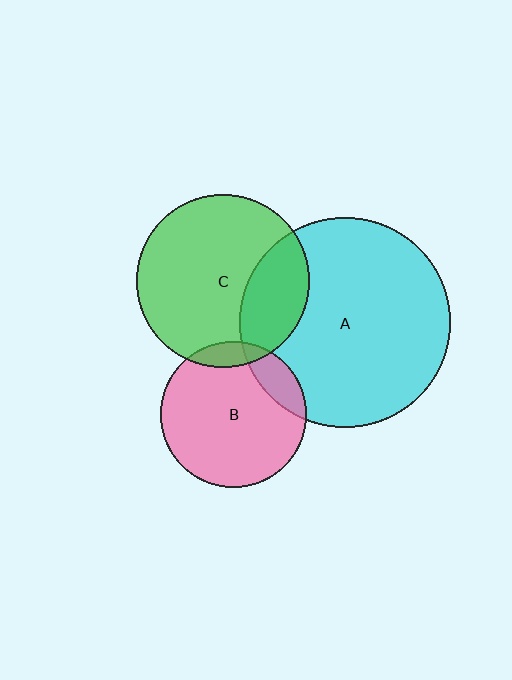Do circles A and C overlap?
Yes.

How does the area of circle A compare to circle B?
Approximately 2.1 times.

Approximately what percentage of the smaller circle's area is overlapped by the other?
Approximately 25%.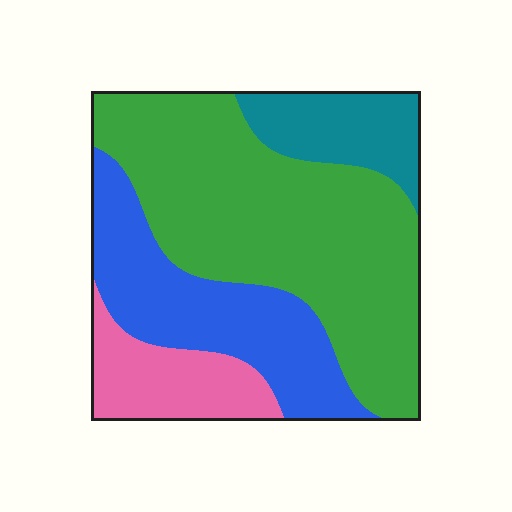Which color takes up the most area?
Green, at roughly 50%.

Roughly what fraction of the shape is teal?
Teal covers 12% of the shape.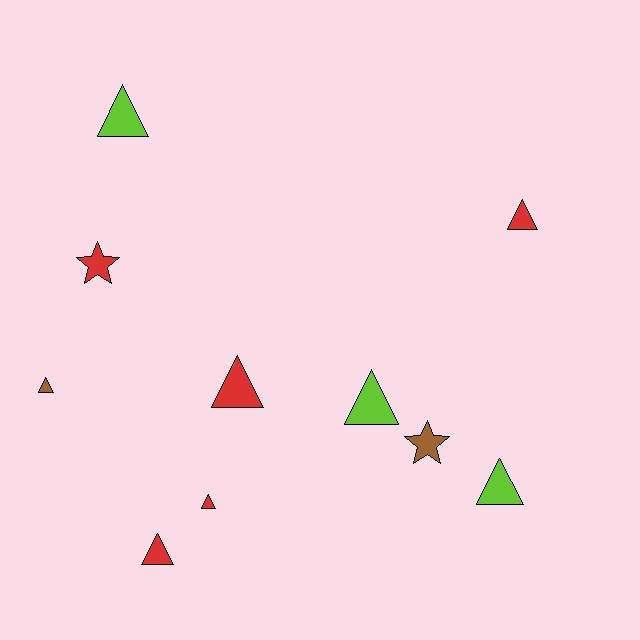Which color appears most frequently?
Red, with 5 objects.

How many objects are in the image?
There are 10 objects.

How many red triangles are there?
There are 4 red triangles.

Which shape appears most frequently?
Triangle, with 8 objects.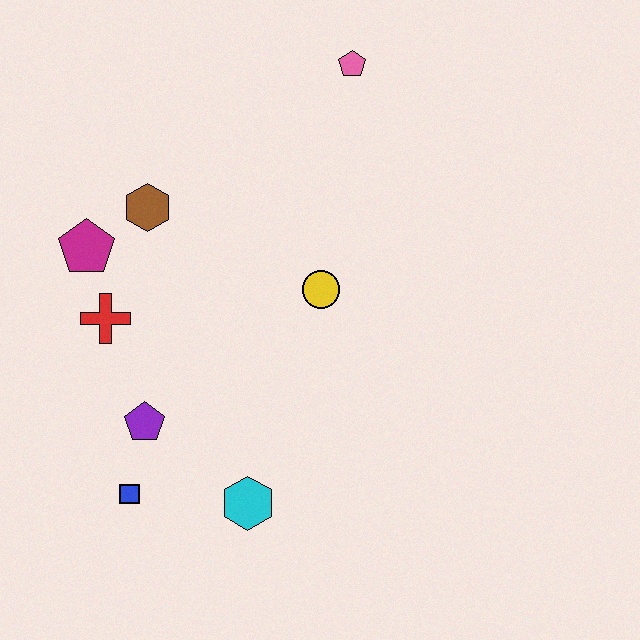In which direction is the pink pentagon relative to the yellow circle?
The pink pentagon is above the yellow circle.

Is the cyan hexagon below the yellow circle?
Yes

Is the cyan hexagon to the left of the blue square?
No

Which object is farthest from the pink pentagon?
The blue square is farthest from the pink pentagon.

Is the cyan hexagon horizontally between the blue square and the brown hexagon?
No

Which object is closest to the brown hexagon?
The magenta pentagon is closest to the brown hexagon.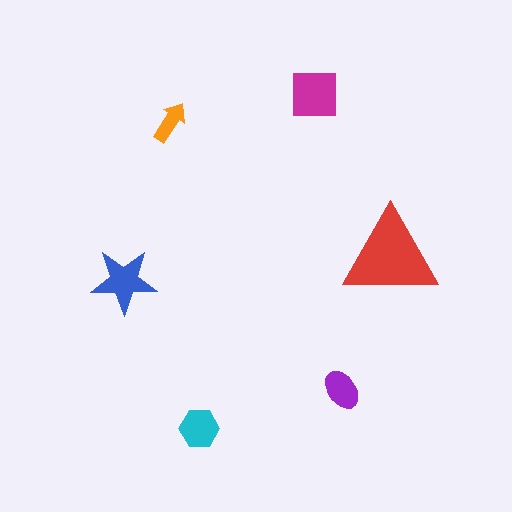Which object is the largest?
The red triangle.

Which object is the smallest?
The orange arrow.